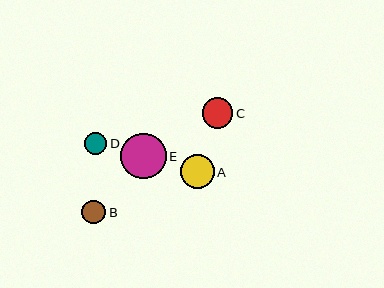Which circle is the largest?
Circle E is the largest with a size of approximately 46 pixels.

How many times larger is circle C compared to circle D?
Circle C is approximately 1.4 times the size of circle D.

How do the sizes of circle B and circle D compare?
Circle B and circle D are approximately the same size.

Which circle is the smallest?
Circle D is the smallest with a size of approximately 22 pixels.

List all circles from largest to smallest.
From largest to smallest: E, A, C, B, D.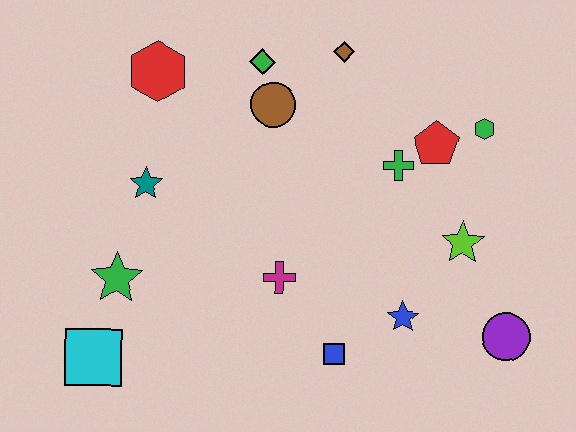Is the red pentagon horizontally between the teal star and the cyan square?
No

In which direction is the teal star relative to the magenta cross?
The teal star is to the left of the magenta cross.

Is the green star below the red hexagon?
Yes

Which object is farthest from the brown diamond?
The cyan square is farthest from the brown diamond.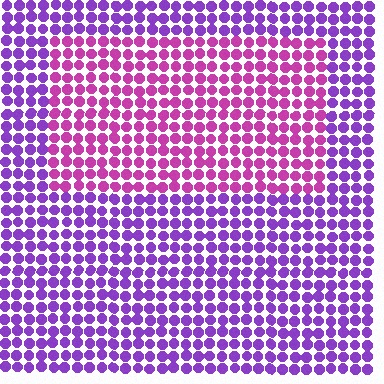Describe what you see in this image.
The image is filled with small purple elements in a uniform arrangement. A rectangle-shaped region is visible where the elements are tinted to a slightly different hue, forming a subtle color boundary.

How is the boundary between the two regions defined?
The boundary is defined purely by a slight shift in hue (about 38 degrees). Spacing, size, and orientation are identical on both sides.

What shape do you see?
I see a rectangle.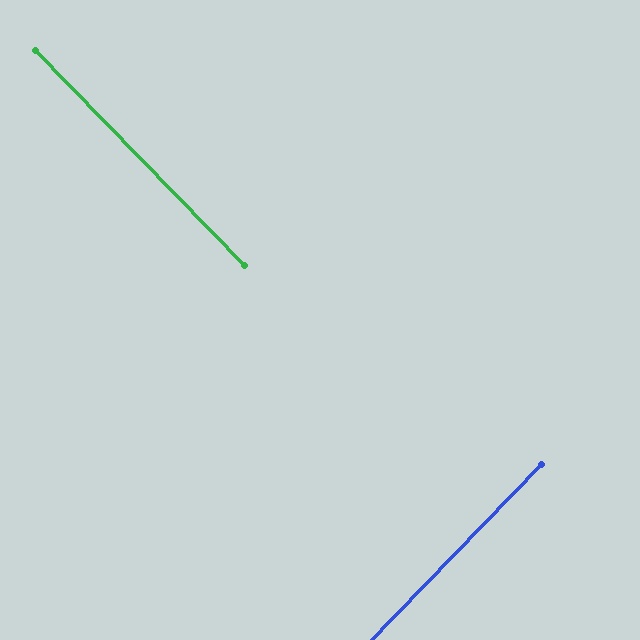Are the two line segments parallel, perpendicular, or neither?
Perpendicular — they meet at approximately 88°.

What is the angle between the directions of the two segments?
Approximately 88 degrees.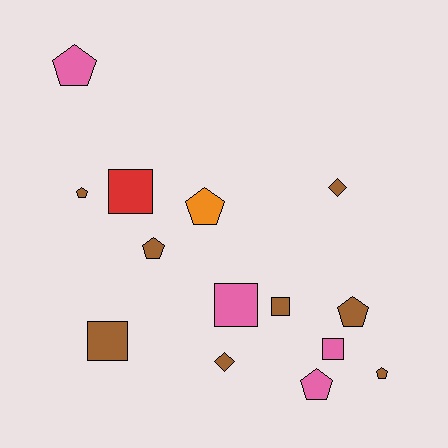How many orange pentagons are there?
There is 1 orange pentagon.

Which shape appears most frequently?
Pentagon, with 7 objects.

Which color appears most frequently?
Brown, with 8 objects.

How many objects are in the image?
There are 14 objects.